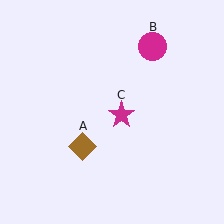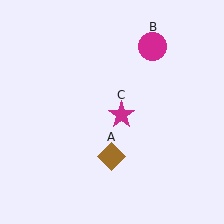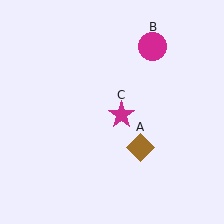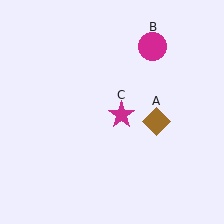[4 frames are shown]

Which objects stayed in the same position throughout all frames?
Magenta circle (object B) and magenta star (object C) remained stationary.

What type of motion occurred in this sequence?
The brown diamond (object A) rotated counterclockwise around the center of the scene.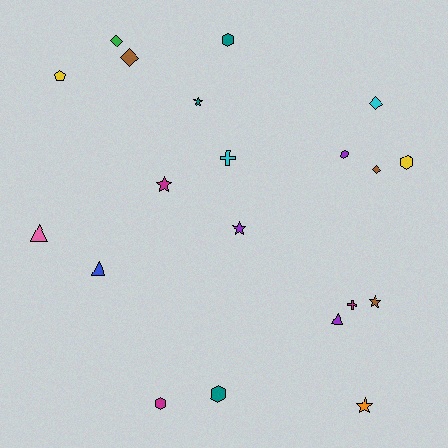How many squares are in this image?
There are no squares.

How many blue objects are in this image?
There is 1 blue object.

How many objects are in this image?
There are 20 objects.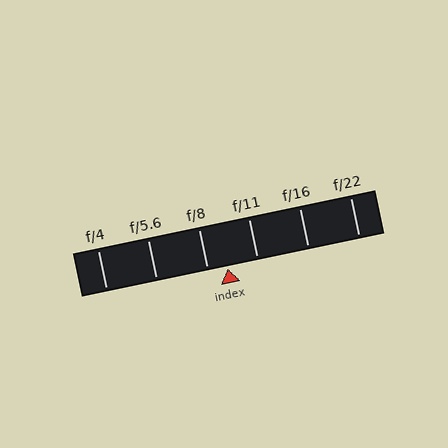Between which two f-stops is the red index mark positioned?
The index mark is between f/8 and f/11.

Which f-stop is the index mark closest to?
The index mark is closest to f/8.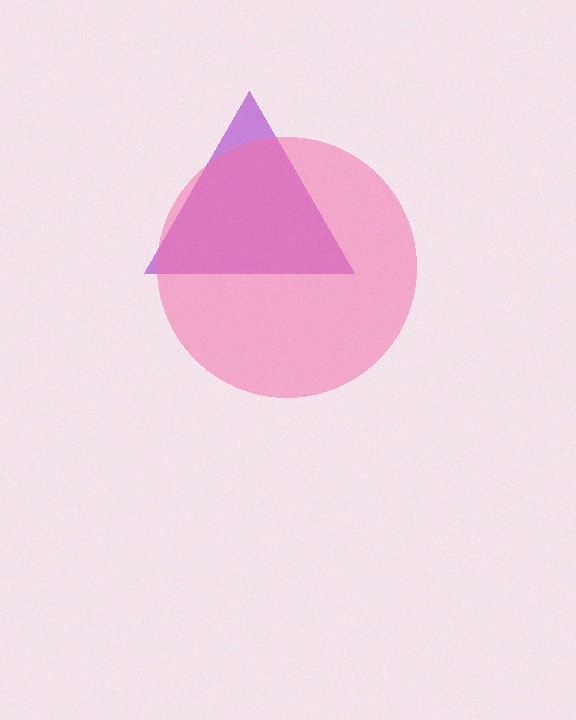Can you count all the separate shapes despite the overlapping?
Yes, there are 2 separate shapes.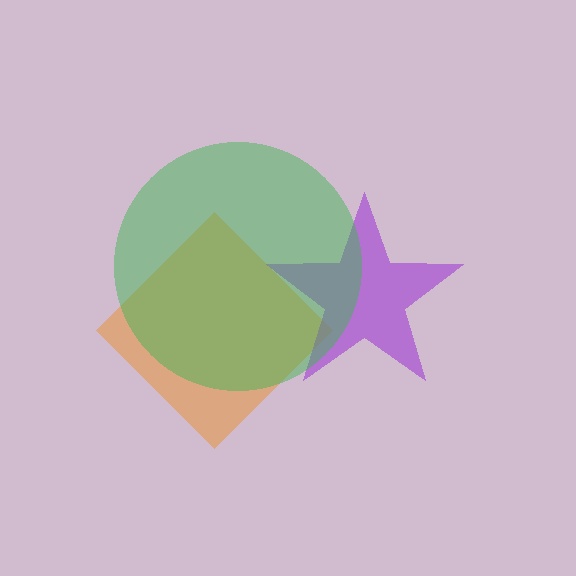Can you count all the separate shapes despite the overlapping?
Yes, there are 3 separate shapes.